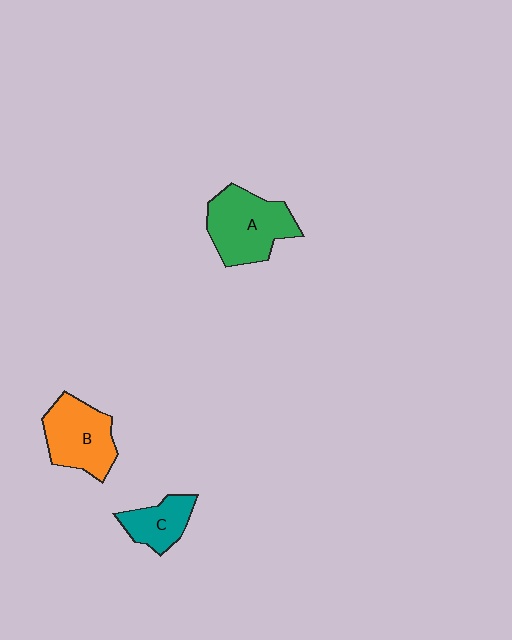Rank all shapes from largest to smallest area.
From largest to smallest: A (green), B (orange), C (teal).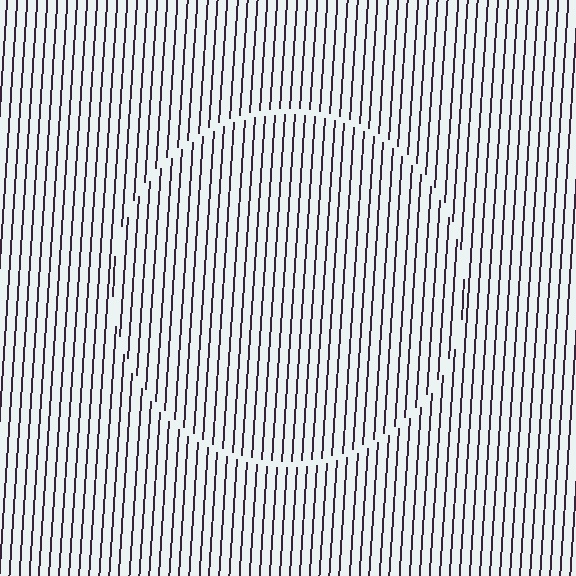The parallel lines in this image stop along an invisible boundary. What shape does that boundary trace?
An illusory circle. The interior of the shape contains the same grating, shifted by half a period — the contour is defined by the phase discontinuity where line-ends from the inner and outer gratings abut.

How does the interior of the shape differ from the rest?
The interior of the shape contains the same grating, shifted by half a period — the contour is defined by the phase discontinuity where line-ends from the inner and outer gratings abut.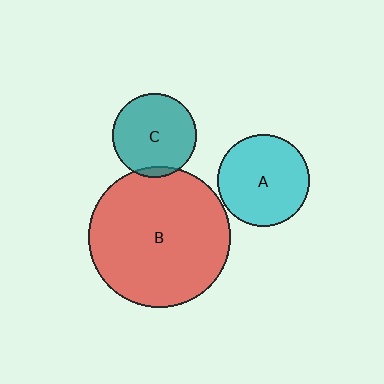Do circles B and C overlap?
Yes.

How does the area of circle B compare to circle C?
Approximately 2.9 times.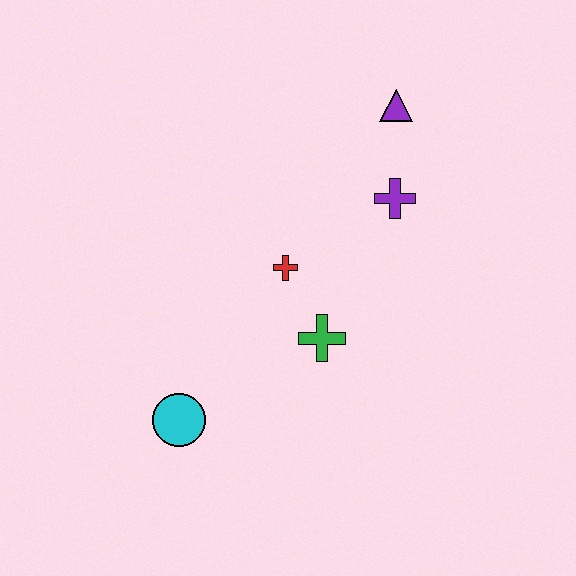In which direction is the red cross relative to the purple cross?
The red cross is to the left of the purple cross.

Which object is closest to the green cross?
The red cross is closest to the green cross.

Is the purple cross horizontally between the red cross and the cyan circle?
No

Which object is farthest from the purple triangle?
The cyan circle is farthest from the purple triangle.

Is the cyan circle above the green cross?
No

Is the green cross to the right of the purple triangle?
No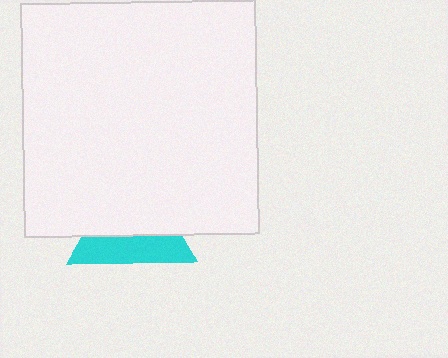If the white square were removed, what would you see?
You would see the complete cyan triangle.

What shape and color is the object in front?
The object in front is a white square.